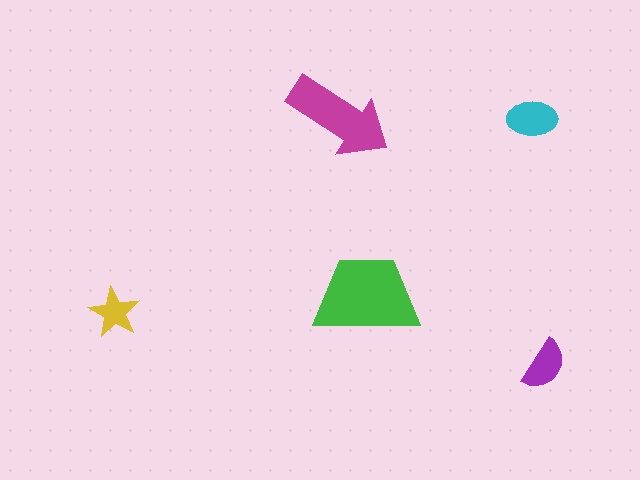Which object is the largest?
The green trapezoid.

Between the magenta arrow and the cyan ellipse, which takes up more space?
The magenta arrow.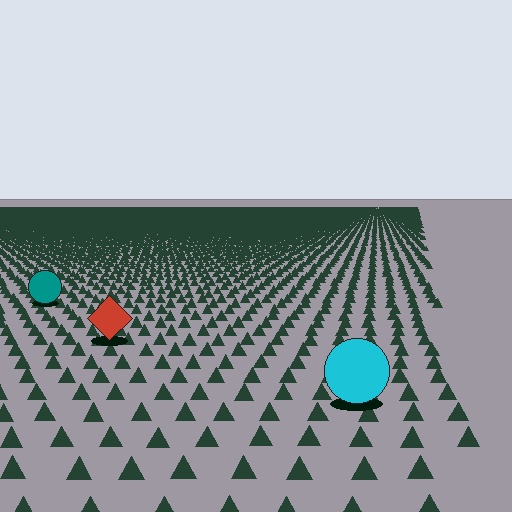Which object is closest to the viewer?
The cyan circle is closest. The texture marks near it are larger and more spread out.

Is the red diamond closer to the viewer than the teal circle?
Yes. The red diamond is closer — you can tell from the texture gradient: the ground texture is coarser near it.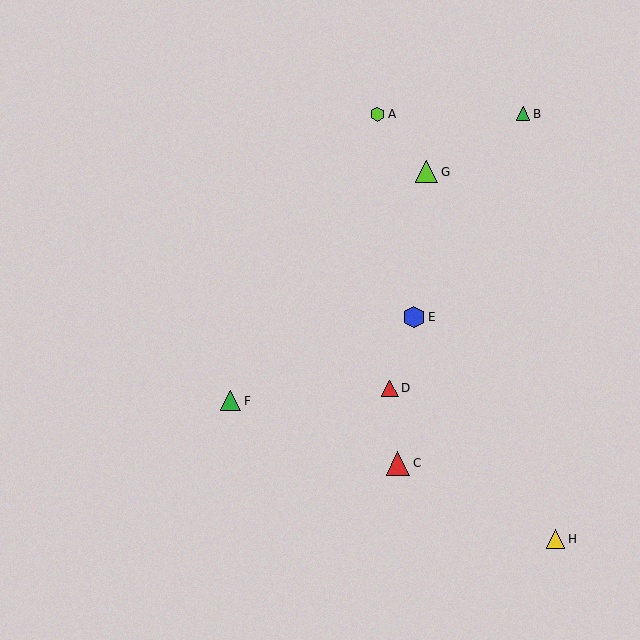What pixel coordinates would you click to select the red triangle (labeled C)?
Click at (398, 463) to select the red triangle C.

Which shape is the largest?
The red triangle (labeled C) is the largest.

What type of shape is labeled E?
Shape E is a blue hexagon.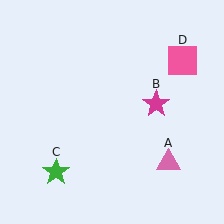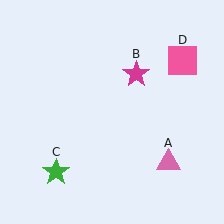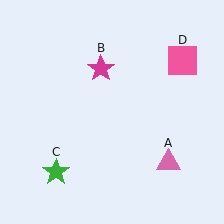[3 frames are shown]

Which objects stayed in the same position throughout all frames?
Pink triangle (object A) and green star (object C) and pink square (object D) remained stationary.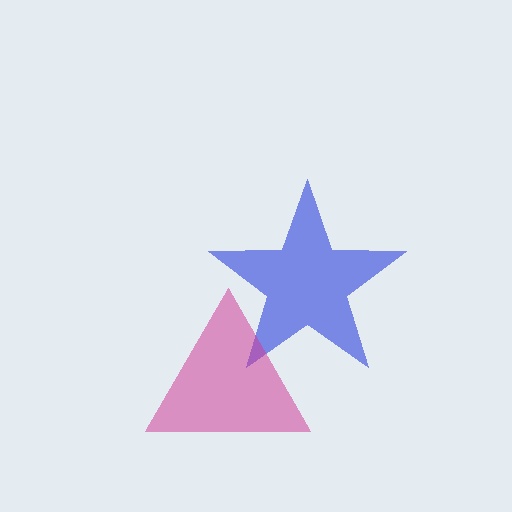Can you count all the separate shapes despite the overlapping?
Yes, there are 2 separate shapes.